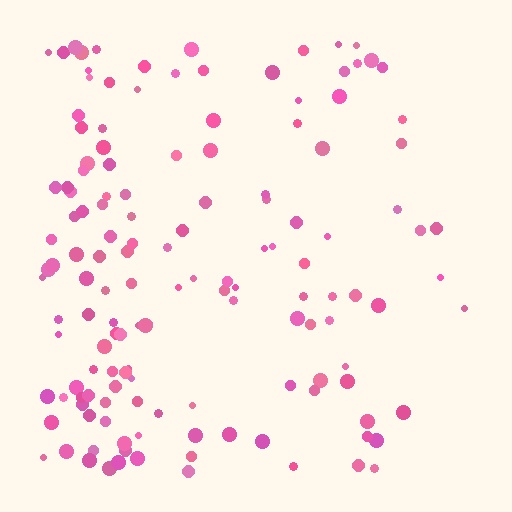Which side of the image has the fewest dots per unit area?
The right.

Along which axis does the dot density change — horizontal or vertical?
Horizontal.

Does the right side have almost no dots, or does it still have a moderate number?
Still a moderate number, just noticeably fewer than the left.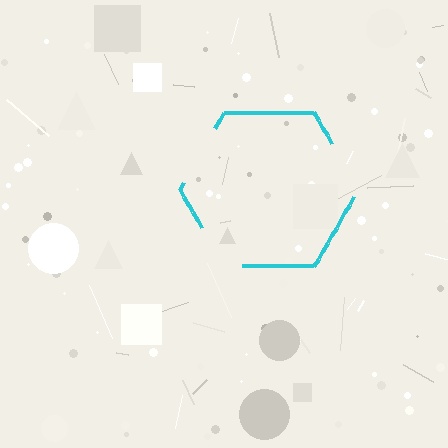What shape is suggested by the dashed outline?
The dashed outline suggests a hexagon.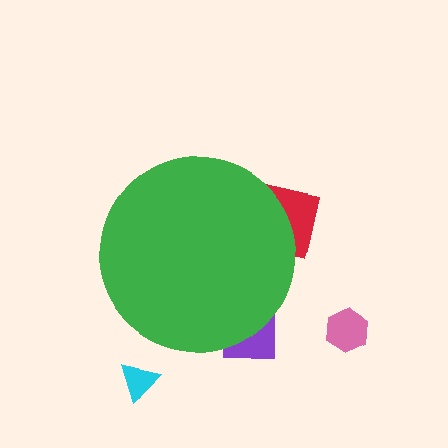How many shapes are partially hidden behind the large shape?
2 shapes are partially hidden.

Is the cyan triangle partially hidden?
No, the cyan triangle is fully visible.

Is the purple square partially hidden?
Yes, the purple square is partially hidden behind the green circle.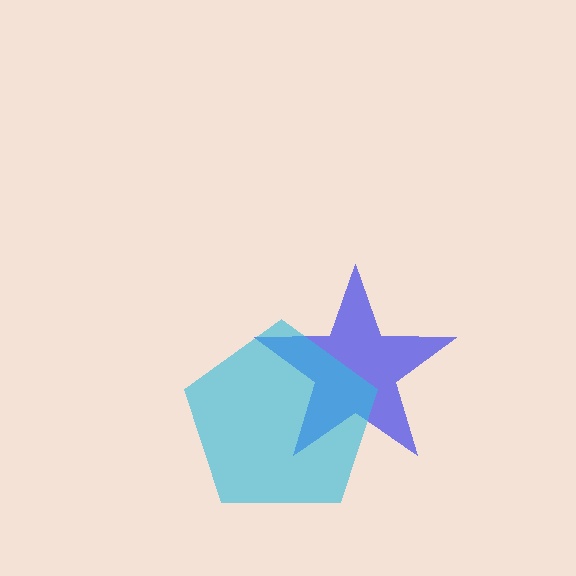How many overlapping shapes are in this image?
There are 2 overlapping shapes in the image.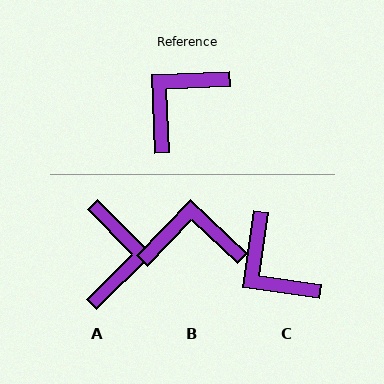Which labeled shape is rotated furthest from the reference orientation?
A, about 137 degrees away.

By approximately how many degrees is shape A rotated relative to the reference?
Approximately 137 degrees clockwise.